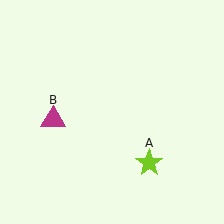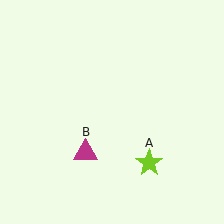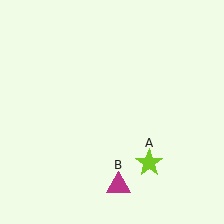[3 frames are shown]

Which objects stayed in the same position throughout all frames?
Lime star (object A) remained stationary.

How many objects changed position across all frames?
1 object changed position: magenta triangle (object B).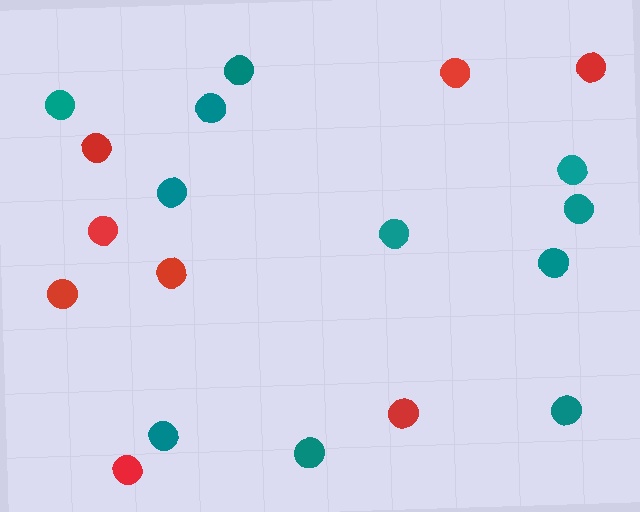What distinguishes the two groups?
There are 2 groups: one group of red circles (8) and one group of teal circles (11).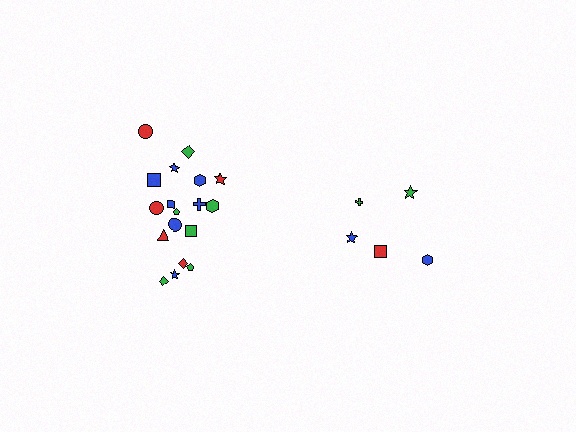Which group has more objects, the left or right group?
The left group.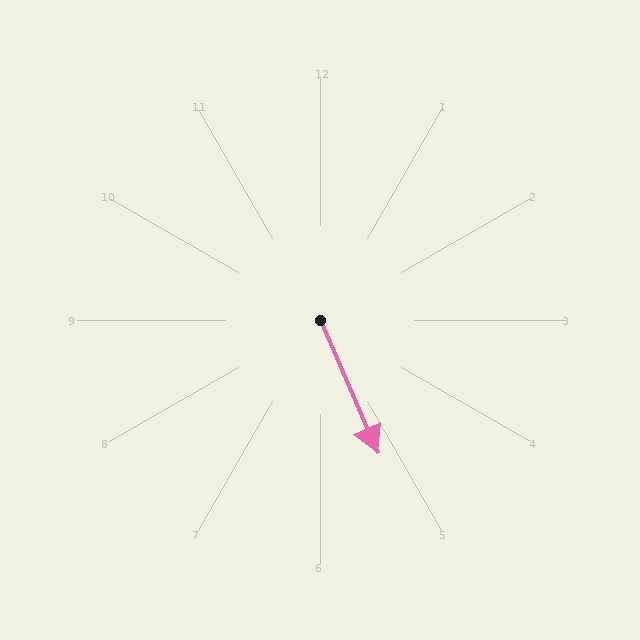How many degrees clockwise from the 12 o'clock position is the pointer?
Approximately 157 degrees.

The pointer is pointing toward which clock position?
Roughly 5 o'clock.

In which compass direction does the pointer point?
Southeast.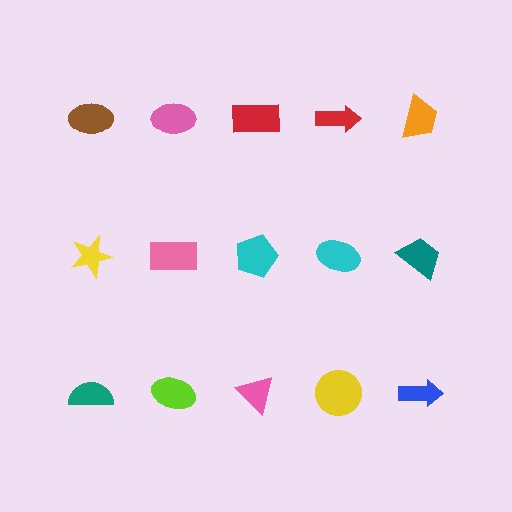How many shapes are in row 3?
5 shapes.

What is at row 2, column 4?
A cyan ellipse.